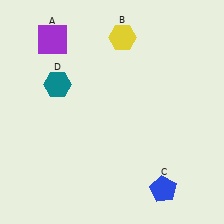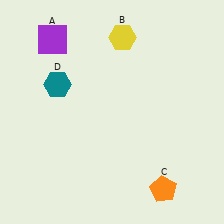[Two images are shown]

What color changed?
The pentagon (C) changed from blue in Image 1 to orange in Image 2.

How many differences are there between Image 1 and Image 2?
There is 1 difference between the two images.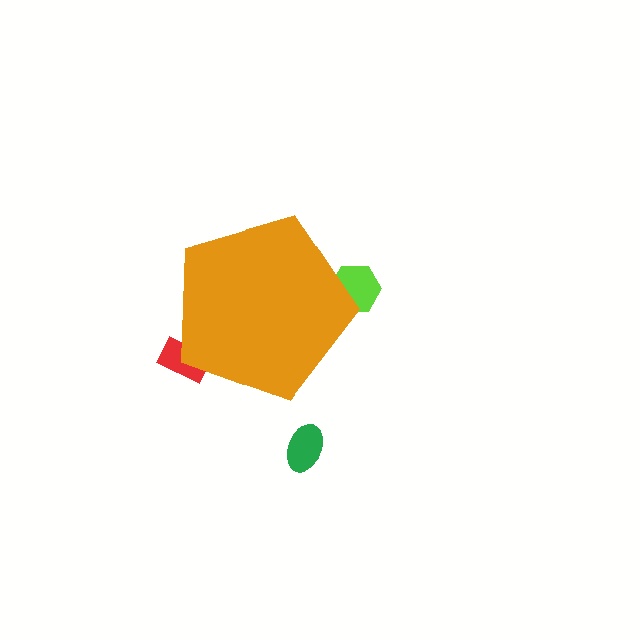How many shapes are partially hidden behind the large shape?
2 shapes are partially hidden.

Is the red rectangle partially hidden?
Yes, the red rectangle is partially hidden behind the orange pentagon.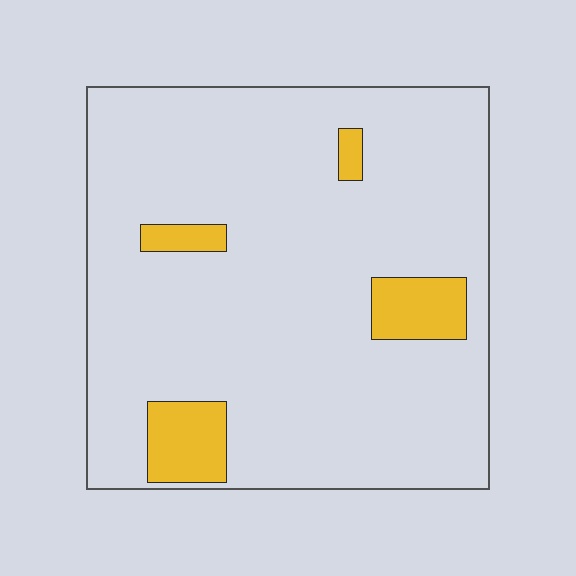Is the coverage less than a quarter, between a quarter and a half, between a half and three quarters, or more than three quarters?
Less than a quarter.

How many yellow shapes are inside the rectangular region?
4.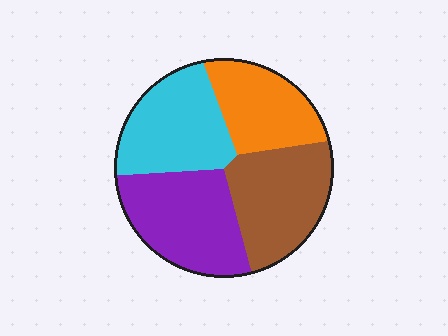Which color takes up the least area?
Orange, at roughly 20%.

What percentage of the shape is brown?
Brown takes up about one quarter (1/4) of the shape.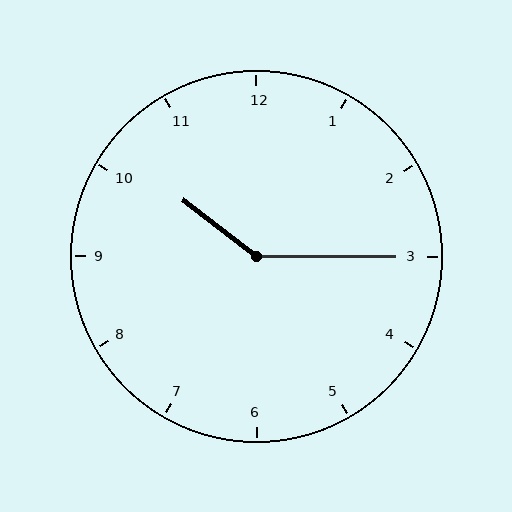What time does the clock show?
10:15.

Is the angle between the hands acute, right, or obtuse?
It is obtuse.